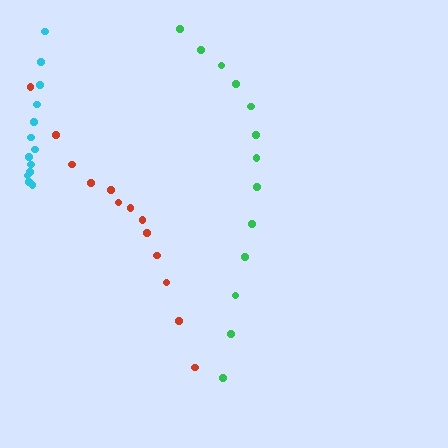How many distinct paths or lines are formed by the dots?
There are 3 distinct paths.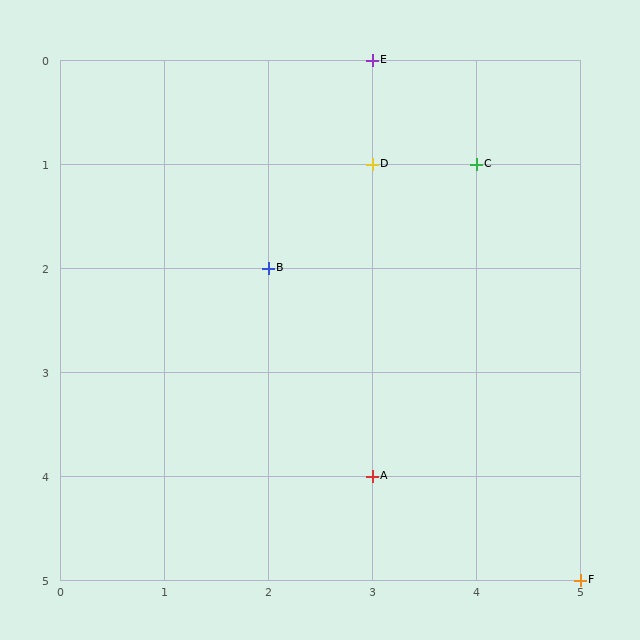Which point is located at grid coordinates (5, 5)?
Point F is at (5, 5).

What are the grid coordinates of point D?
Point D is at grid coordinates (3, 1).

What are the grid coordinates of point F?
Point F is at grid coordinates (5, 5).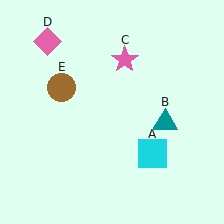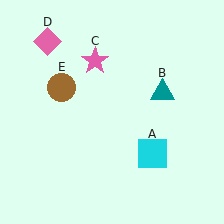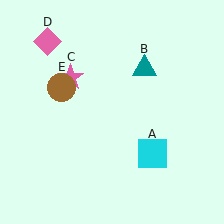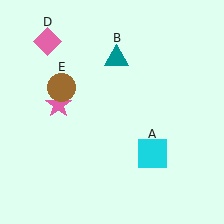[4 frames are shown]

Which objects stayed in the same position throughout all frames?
Cyan square (object A) and pink diamond (object D) and brown circle (object E) remained stationary.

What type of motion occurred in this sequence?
The teal triangle (object B), pink star (object C) rotated counterclockwise around the center of the scene.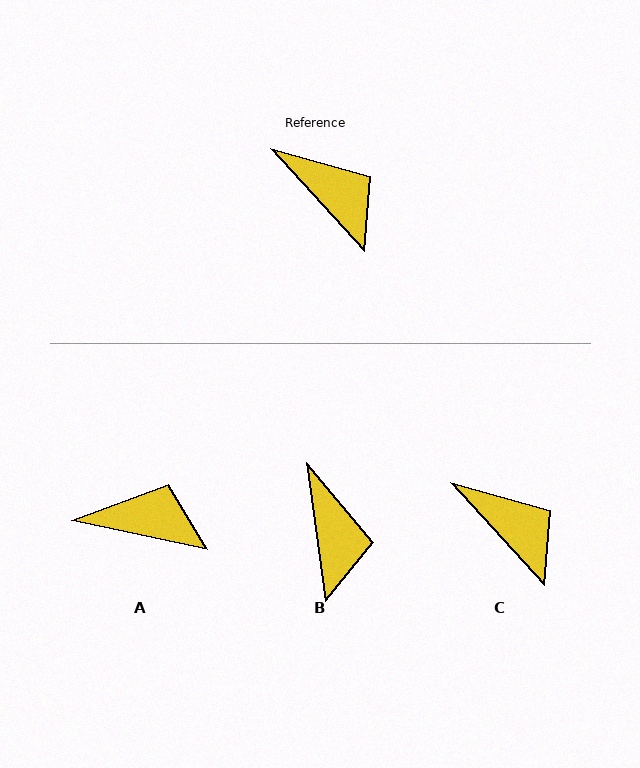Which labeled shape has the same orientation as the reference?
C.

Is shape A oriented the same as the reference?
No, it is off by about 36 degrees.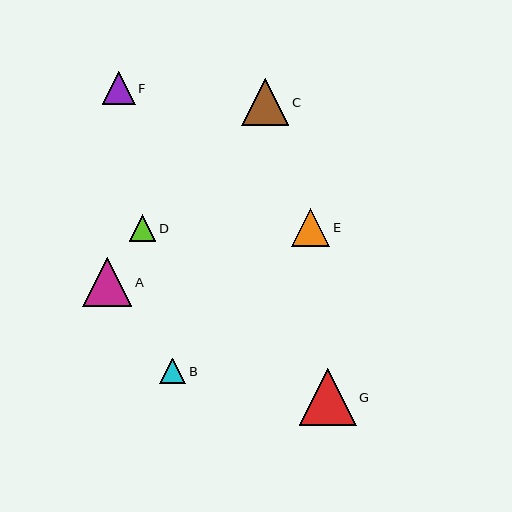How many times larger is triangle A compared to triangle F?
Triangle A is approximately 1.5 times the size of triangle F.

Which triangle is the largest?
Triangle G is the largest with a size of approximately 57 pixels.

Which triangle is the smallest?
Triangle B is the smallest with a size of approximately 26 pixels.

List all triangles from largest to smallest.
From largest to smallest: G, A, C, E, F, D, B.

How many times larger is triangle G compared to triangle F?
Triangle G is approximately 1.7 times the size of triangle F.